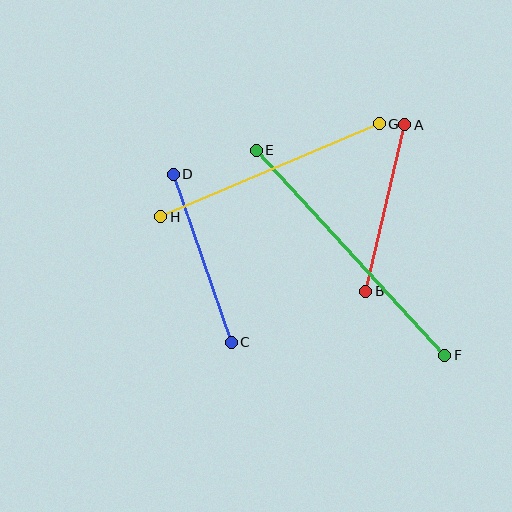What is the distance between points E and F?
The distance is approximately 278 pixels.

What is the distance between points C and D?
The distance is approximately 178 pixels.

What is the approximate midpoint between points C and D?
The midpoint is at approximately (202, 258) pixels.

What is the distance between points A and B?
The distance is approximately 171 pixels.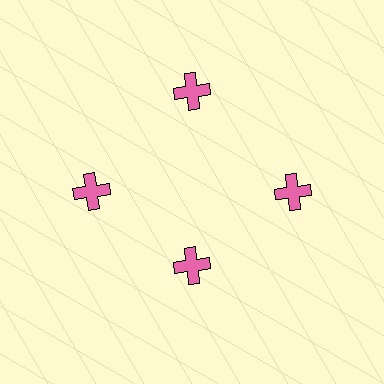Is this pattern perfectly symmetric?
No. The 4 pink crosses are arranged in a ring, but one element near the 6 o'clock position is pulled inward toward the center, breaking the 4-fold rotational symmetry.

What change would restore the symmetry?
The symmetry would be restored by moving it outward, back onto the ring so that all 4 crosses sit at equal angles and equal distance from the center.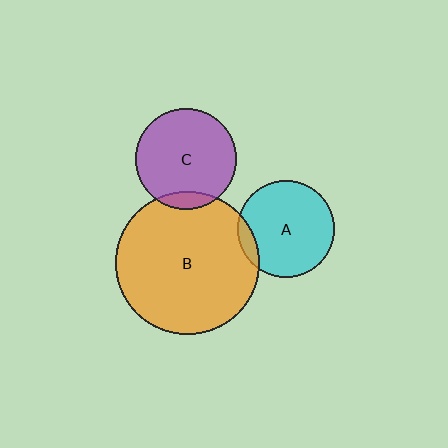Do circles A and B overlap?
Yes.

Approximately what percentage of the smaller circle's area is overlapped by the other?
Approximately 10%.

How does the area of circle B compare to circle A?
Approximately 2.2 times.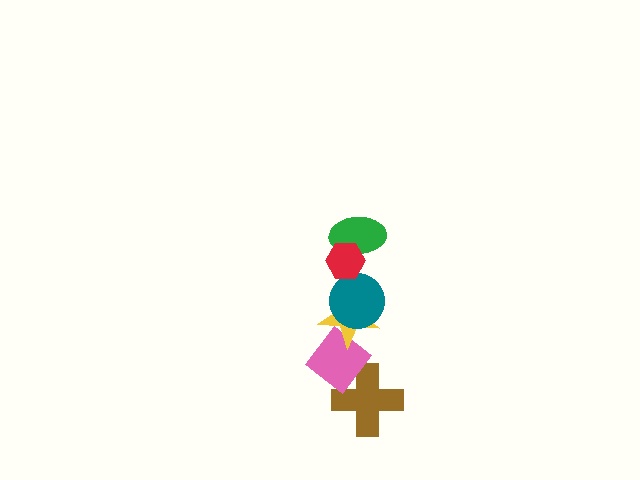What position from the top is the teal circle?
The teal circle is 3rd from the top.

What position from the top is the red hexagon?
The red hexagon is 1st from the top.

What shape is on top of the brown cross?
The pink diamond is on top of the brown cross.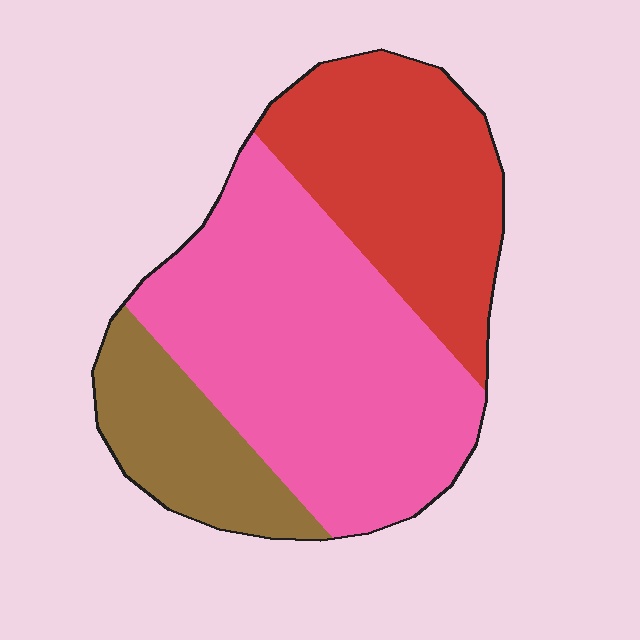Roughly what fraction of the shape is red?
Red covers around 30% of the shape.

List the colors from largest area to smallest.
From largest to smallest: pink, red, brown.